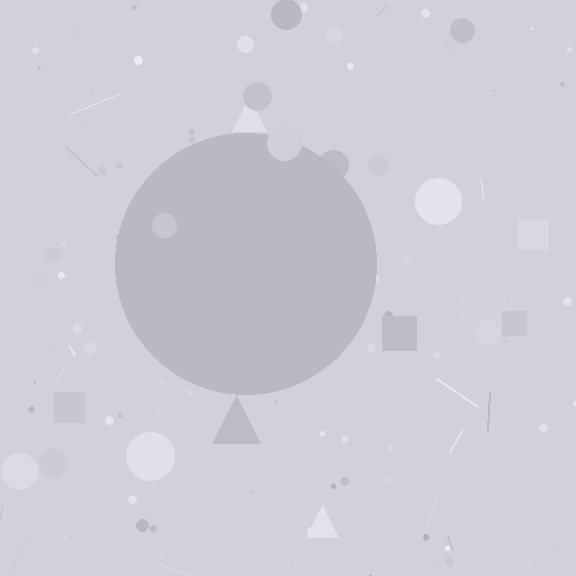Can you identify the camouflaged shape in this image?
The camouflaged shape is a circle.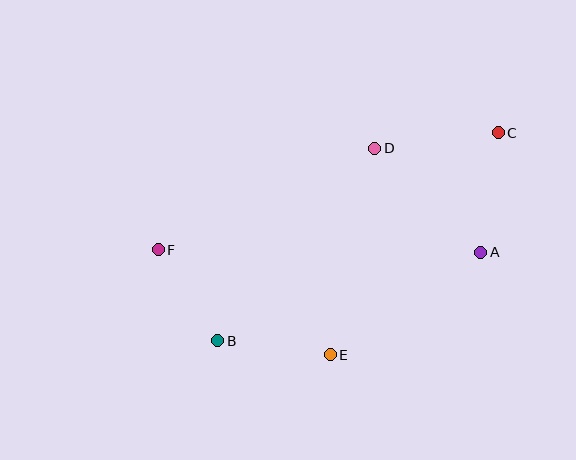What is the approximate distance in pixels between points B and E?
The distance between B and E is approximately 113 pixels.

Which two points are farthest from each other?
Points C and F are farthest from each other.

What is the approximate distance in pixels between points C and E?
The distance between C and E is approximately 278 pixels.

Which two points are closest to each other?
Points B and F are closest to each other.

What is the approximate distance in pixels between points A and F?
The distance between A and F is approximately 323 pixels.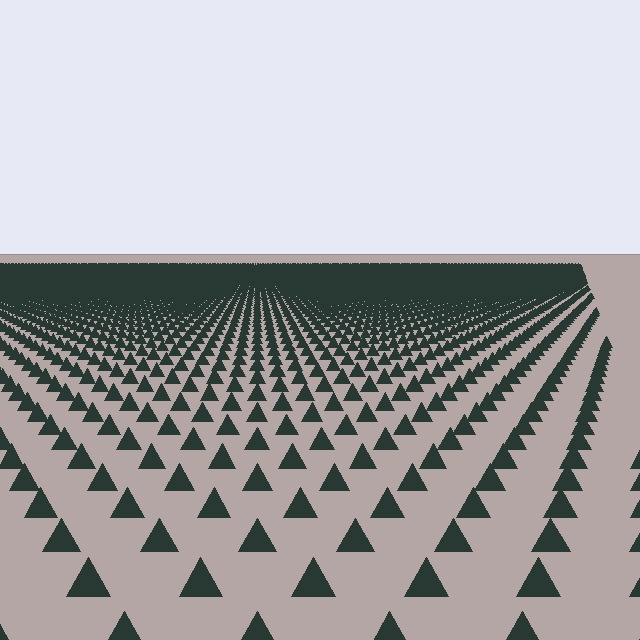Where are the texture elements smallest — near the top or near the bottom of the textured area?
Near the top.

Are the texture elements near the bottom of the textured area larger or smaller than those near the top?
Larger. Near the bottom, elements are closer to the viewer and appear at a bigger on-screen size.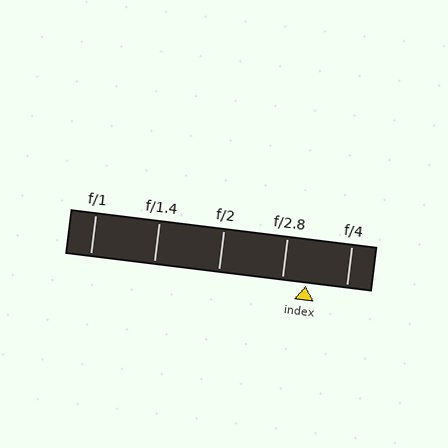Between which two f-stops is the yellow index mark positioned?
The index mark is between f/2.8 and f/4.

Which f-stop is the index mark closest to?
The index mark is closest to f/2.8.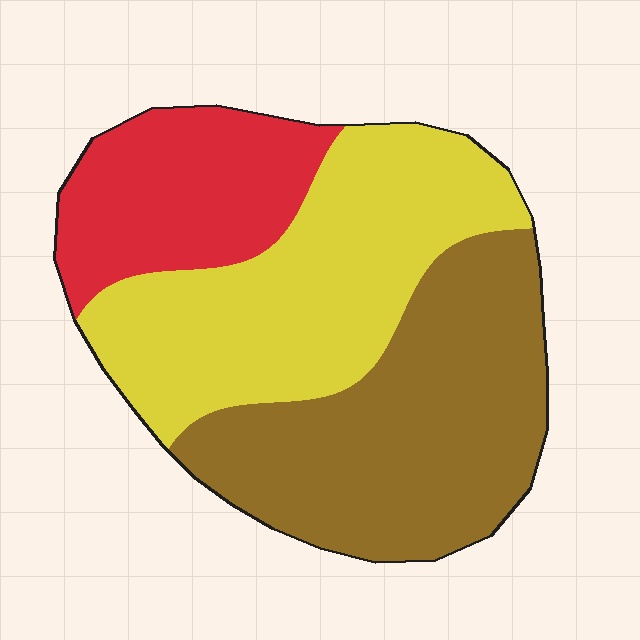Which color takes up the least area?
Red, at roughly 20%.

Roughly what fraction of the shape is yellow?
Yellow takes up about three eighths (3/8) of the shape.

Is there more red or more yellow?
Yellow.